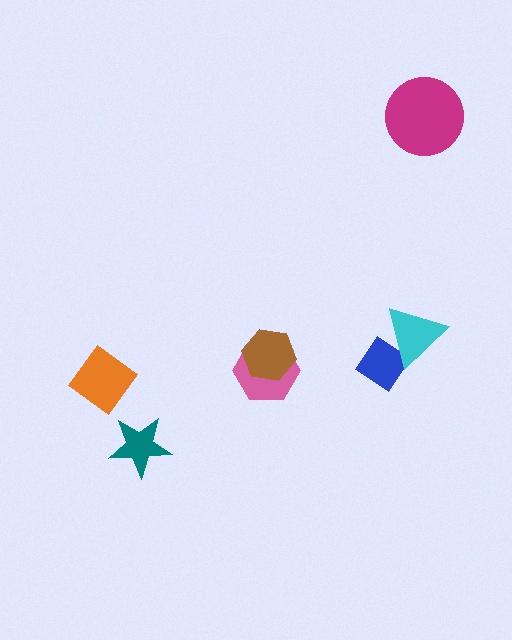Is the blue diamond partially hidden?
Yes, it is partially covered by another shape.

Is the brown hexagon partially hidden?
No, no other shape covers it.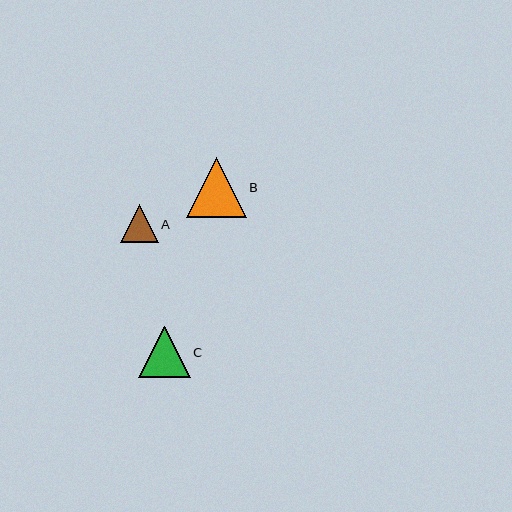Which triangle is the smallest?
Triangle A is the smallest with a size of approximately 38 pixels.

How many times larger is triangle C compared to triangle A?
Triangle C is approximately 1.4 times the size of triangle A.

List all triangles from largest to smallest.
From largest to smallest: B, C, A.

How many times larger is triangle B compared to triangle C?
Triangle B is approximately 1.2 times the size of triangle C.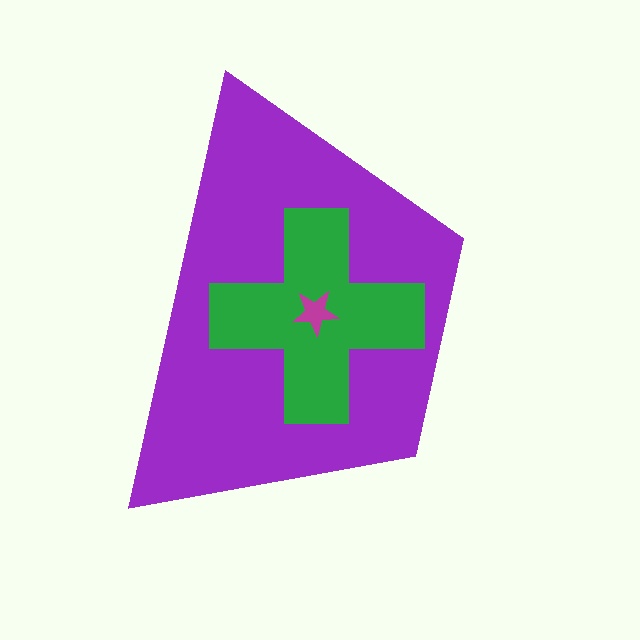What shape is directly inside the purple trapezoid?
The green cross.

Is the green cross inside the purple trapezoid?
Yes.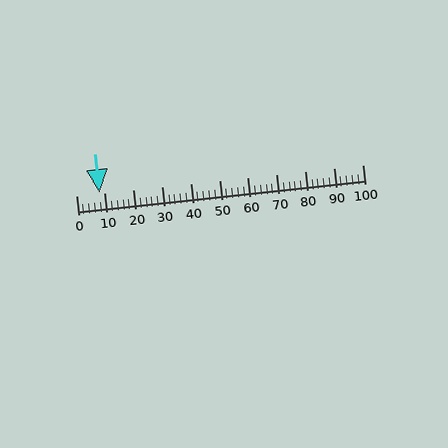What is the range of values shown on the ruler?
The ruler shows values from 0 to 100.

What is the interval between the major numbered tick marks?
The major tick marks are spaced 10 units apart.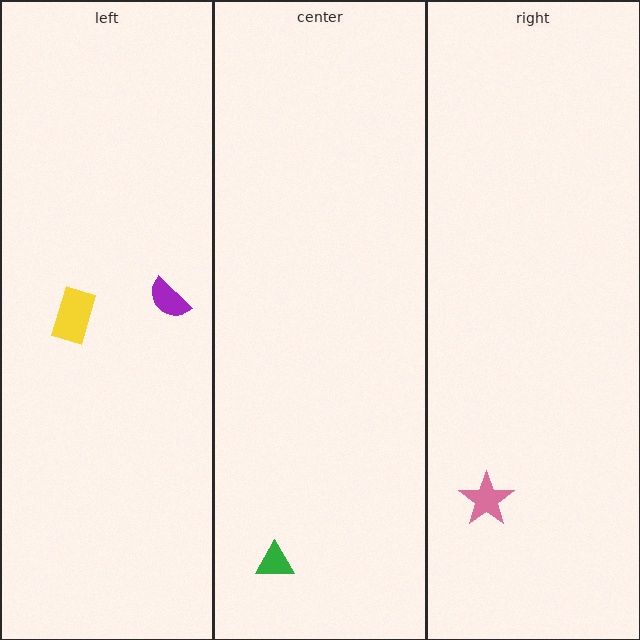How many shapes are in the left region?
2.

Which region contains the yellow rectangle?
The left region.